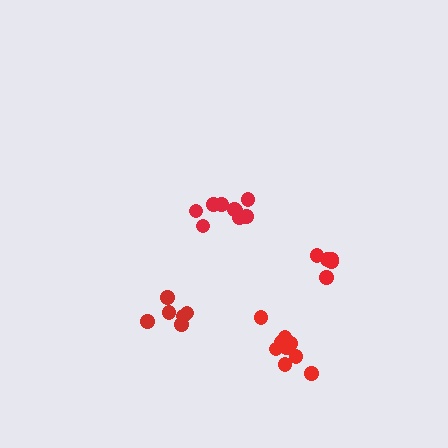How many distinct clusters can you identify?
There are 4 distinct clusters.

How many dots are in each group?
Group 1: 9 dots, Group 2: 6 dots, Group 3: 5 dots, Group 4: 9 dots (29 total).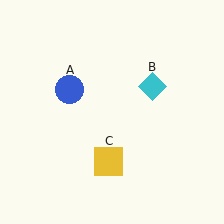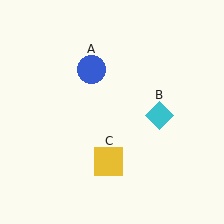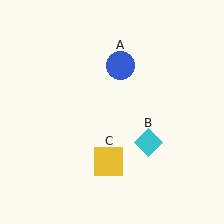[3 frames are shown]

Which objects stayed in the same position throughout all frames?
Yellow square (object C) remained stationary.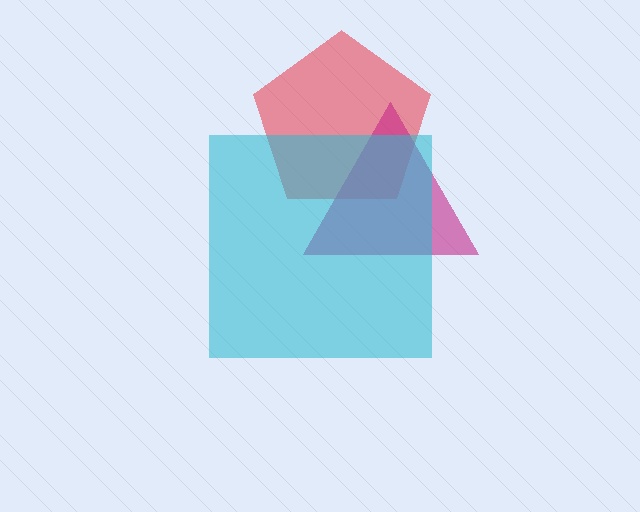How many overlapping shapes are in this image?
There are 3 overlapping shapes in the image.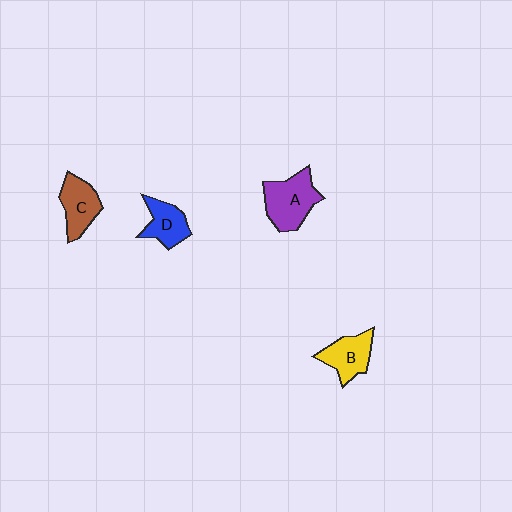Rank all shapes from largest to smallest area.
From largest to smallest: A (purple), C (brown), B (yellow), D (blue).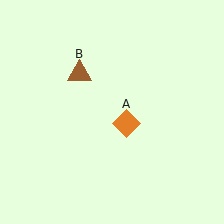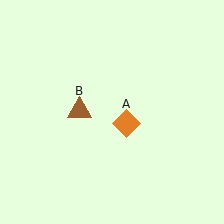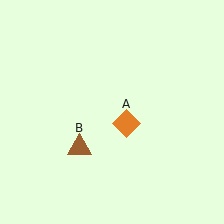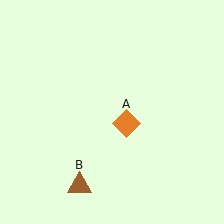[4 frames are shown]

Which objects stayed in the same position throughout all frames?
Orange diamond (object A) remained stationary.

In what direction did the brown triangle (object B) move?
The brown triangle (object B) moved down.